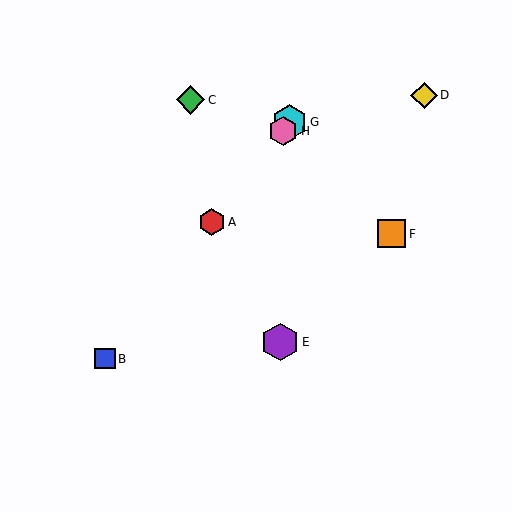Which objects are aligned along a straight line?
Objects A, B, G, H are aligned along a straight line.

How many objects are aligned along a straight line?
4 objects (A, B, G, H) are aligned along a straight line.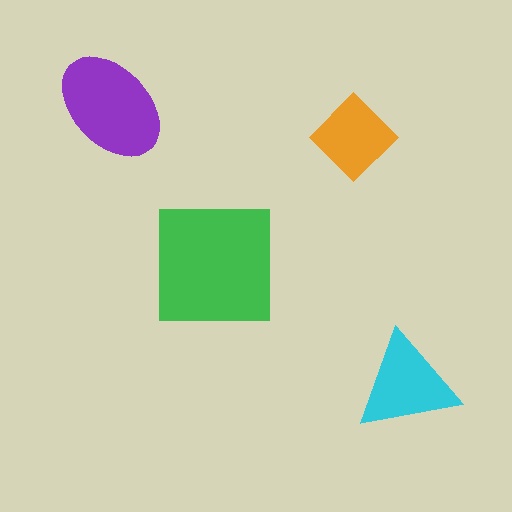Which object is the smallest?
The orange diamond.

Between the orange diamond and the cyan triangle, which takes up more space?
The cyan triangle.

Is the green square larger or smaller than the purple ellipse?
Larger.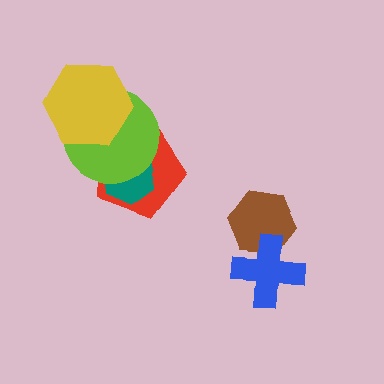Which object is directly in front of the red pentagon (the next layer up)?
The teal hexagon is directly in front of the red pentagon.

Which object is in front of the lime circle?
The yellow hexagon is in front of the lime circle.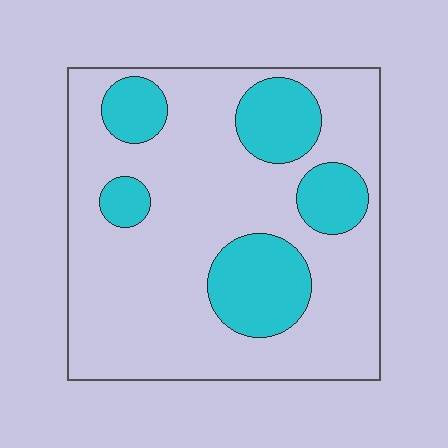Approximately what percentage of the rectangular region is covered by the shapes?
Approximately 25%.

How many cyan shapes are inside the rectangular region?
5.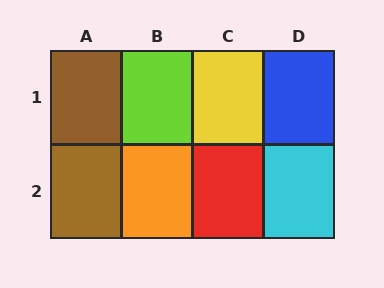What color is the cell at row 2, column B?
Orange.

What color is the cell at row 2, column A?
Brown.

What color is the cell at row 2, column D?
Cyan.